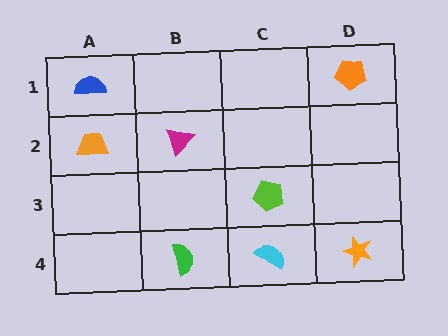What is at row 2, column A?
An orange trapezoid.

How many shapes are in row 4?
3 shapes.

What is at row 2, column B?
A magenta triangle.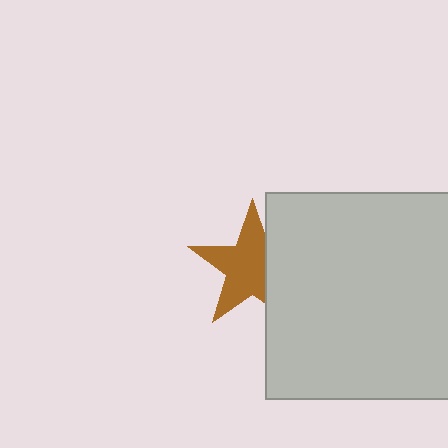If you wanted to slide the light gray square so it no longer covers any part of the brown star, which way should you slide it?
Slide it right — that is the most direct way to separate the two shapes.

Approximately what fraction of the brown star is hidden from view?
Roughly 31% of the brown star is hidden behind the light gray square.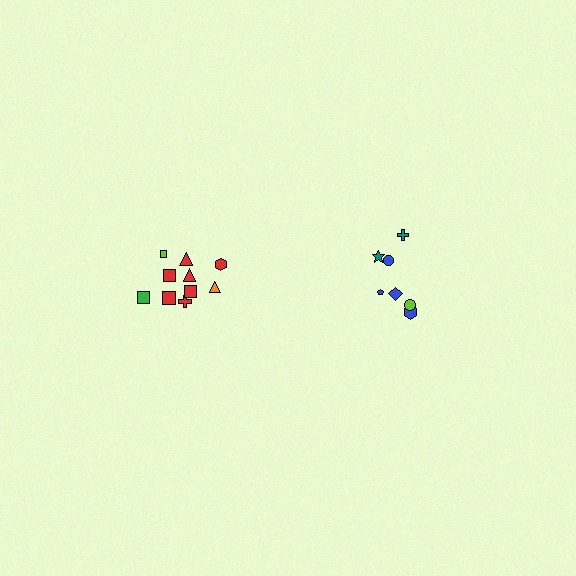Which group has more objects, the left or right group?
The left group.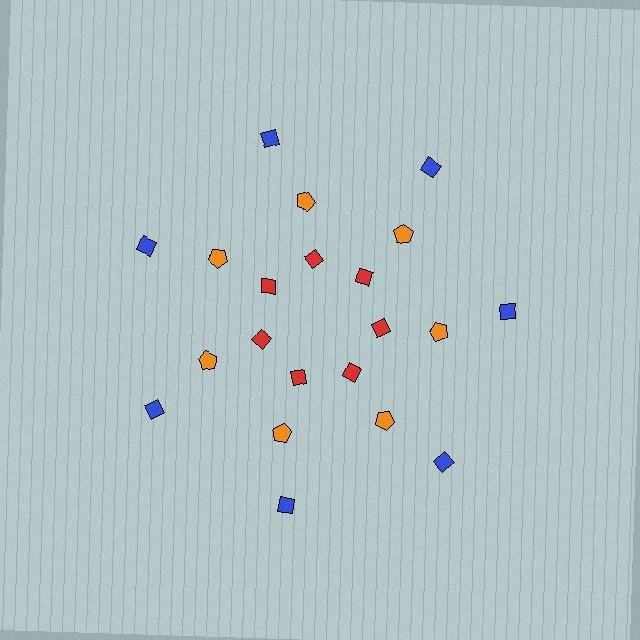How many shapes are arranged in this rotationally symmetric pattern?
There are 21 shapes, arranged in 7 groups of 3.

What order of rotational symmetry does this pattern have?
This pattern has 7-fold rotational symmetry.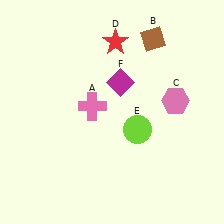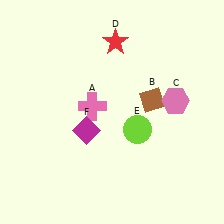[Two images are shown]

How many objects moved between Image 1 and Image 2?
2 objects moved between the two images.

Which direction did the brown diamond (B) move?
The brown diamond (B) moved down.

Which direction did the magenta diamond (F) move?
The magenta diamond (F) moved down.